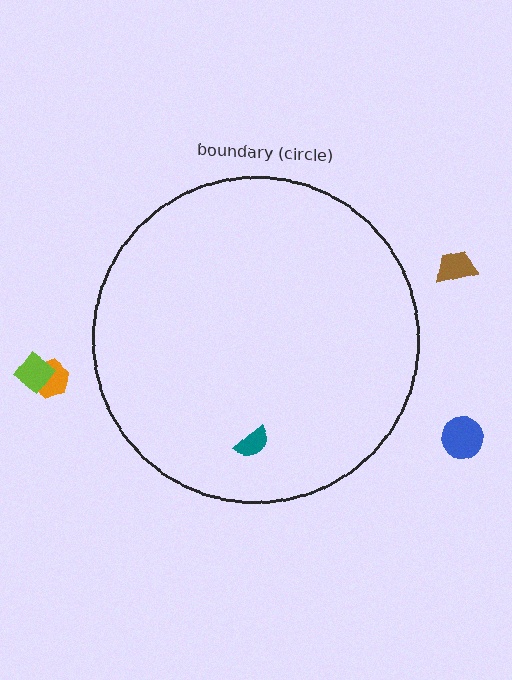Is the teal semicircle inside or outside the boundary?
Inside.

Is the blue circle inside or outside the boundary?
Outside.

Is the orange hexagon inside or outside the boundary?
Outside.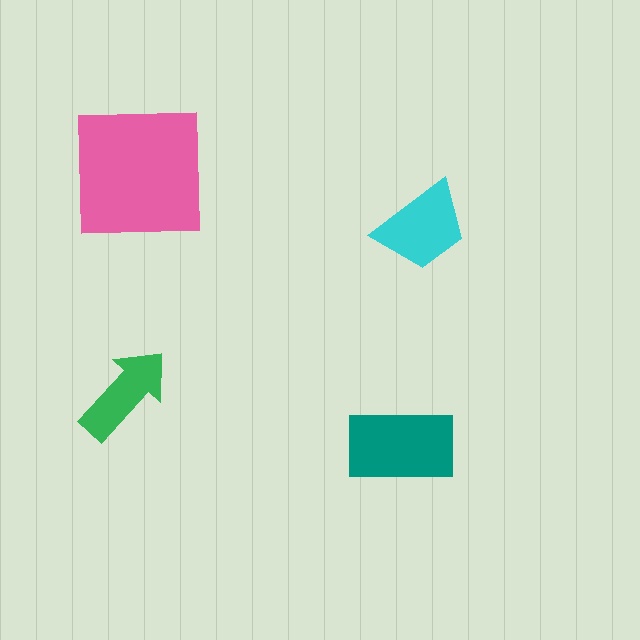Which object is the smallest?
The green arrow.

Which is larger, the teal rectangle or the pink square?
The pink square.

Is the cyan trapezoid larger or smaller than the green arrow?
Larger.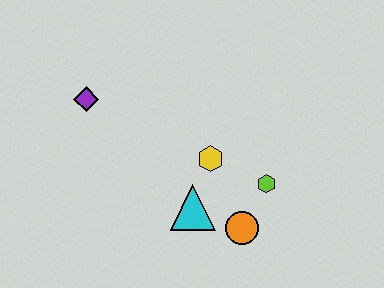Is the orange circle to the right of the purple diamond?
Yes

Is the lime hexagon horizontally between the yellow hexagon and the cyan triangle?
No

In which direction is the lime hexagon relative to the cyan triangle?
The lime hexagon is to the right of the cyan triangle.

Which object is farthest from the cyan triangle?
The purple diamond is farthest from the cyan triangle.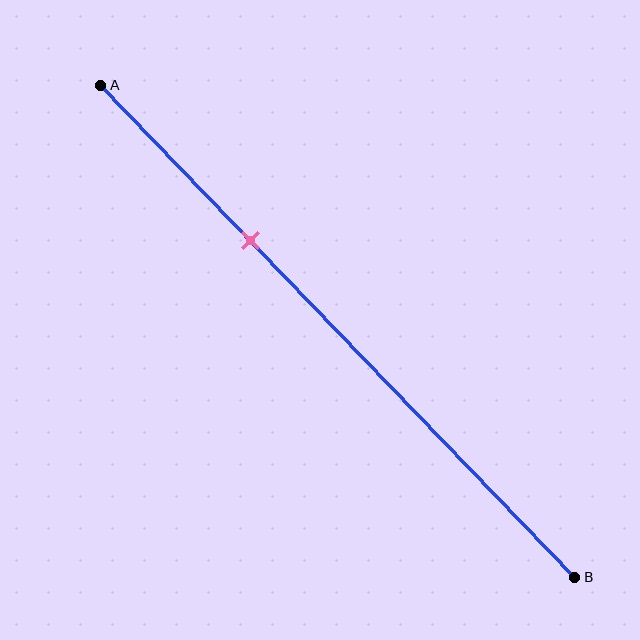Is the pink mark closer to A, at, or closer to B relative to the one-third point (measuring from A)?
The pink mark is approximately at the one-third point of segment AB.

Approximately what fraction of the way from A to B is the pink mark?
The pink mark is approximately 30% of the way from A to B.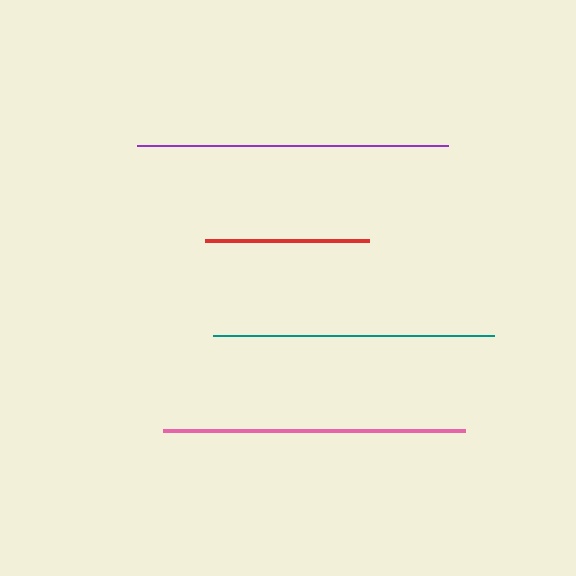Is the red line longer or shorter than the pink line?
The pink line is longer than the red line.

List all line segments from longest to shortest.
From longest to shortest: purple, pink, teal, red.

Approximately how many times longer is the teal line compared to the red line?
The teal line is approximately 1.7 times the length of the red line.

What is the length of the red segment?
The red segment is approximately 164 pixels long.